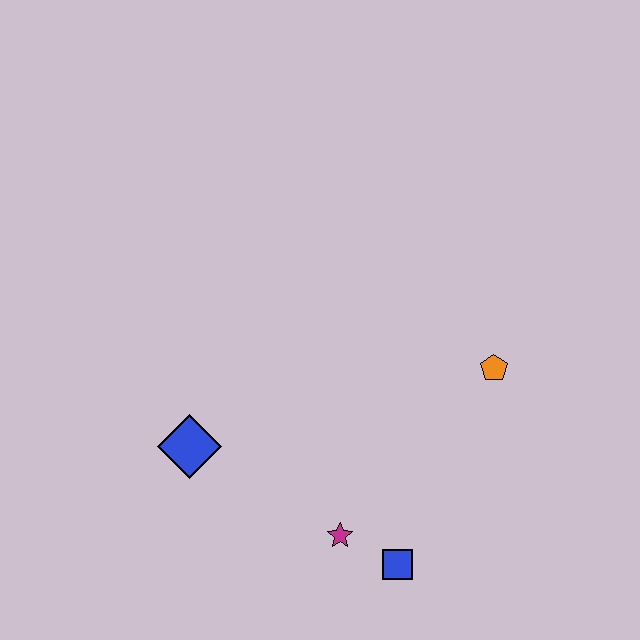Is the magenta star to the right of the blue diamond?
Yes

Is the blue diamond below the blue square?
No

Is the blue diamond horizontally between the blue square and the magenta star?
No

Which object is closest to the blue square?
The magenta star is closest to the blue square.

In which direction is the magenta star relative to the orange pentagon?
The magenta star is below the orange pentagon.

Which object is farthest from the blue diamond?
The orange pentagon is farthest from the blue diamond.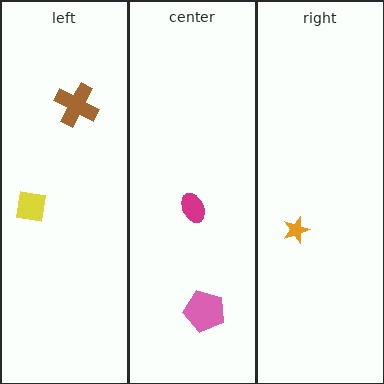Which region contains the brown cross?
The left region.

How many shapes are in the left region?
2.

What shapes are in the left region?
The brown cross, the yellow square.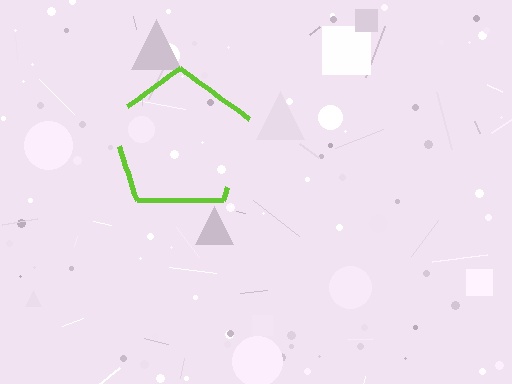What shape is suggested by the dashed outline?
The dashed outline suggests a pentagon.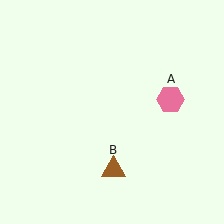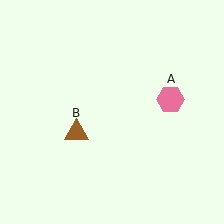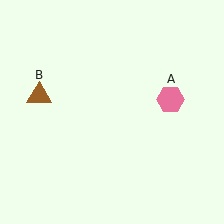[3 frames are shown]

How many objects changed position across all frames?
1 object changed position: brown triangle (object B).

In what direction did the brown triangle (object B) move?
The brown triangle (object B) moved up and to the left.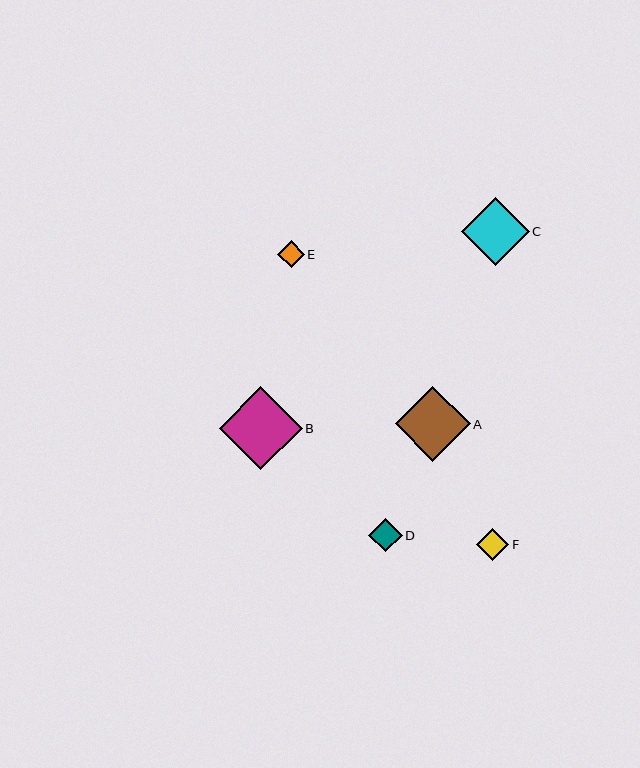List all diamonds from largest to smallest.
From largest to smallest: B, A, C, D, F, E.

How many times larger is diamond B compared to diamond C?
Diamond B is approximately 1.2 times the size of diamond C.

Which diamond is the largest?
Diamond B is the largest with a size of approximately 83 pixels.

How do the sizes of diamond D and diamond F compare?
Diamond D and diamond F are approximately the same size.